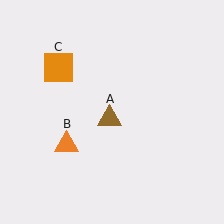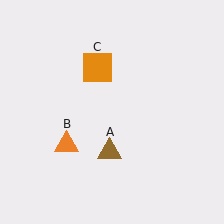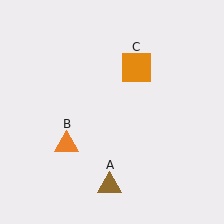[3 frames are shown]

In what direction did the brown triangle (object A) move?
The brown triangle (object A) moved down.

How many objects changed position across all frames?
2 objects changed position: brown triangle (object A), orange square (object C).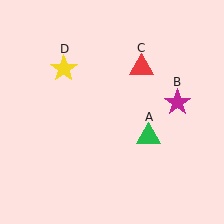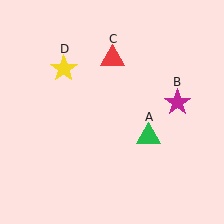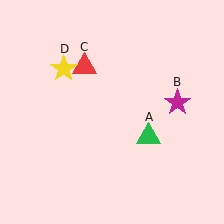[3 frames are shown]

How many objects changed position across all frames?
1 object changed position: red triangle (object C).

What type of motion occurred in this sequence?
The red triangle (object C) rotated counterclockwise around the center of the scene.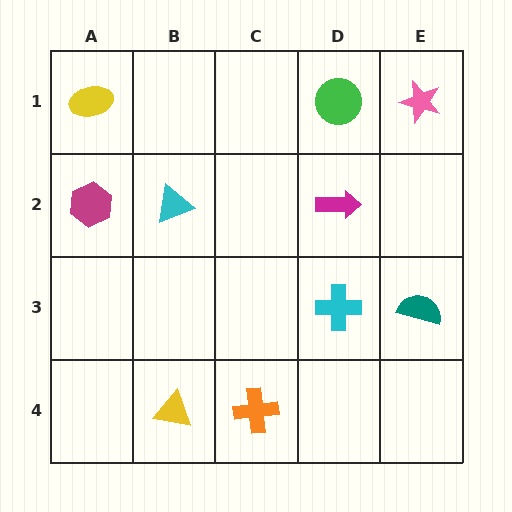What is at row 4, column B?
A yellow triangle.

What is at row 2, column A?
A magenta hexagon.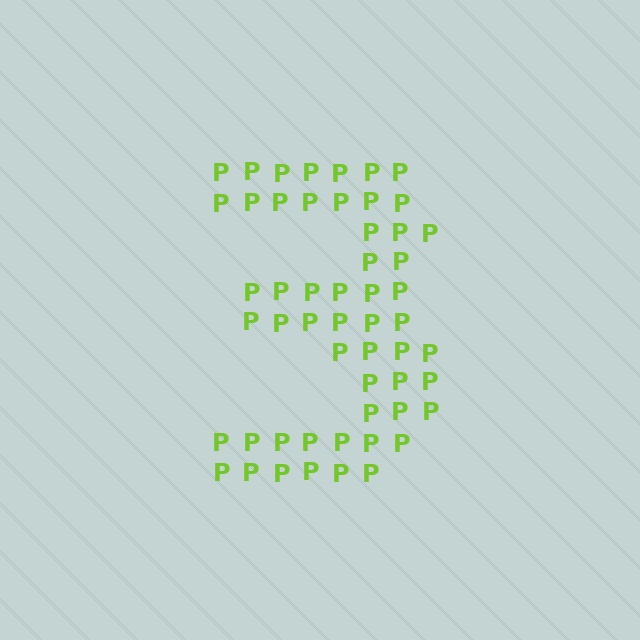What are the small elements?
The small elements are letter P's.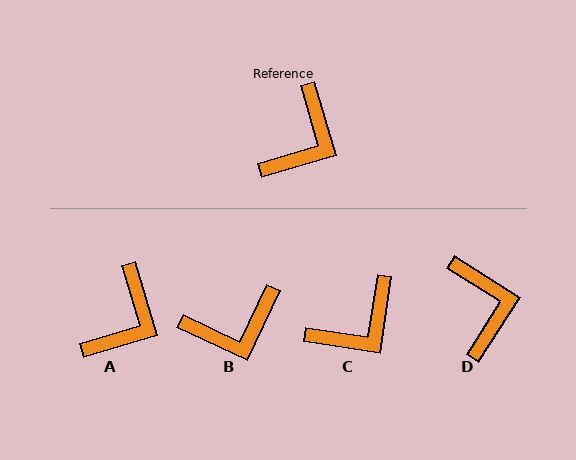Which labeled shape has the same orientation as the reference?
A.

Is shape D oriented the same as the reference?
No, it is off by about 41 degrees.